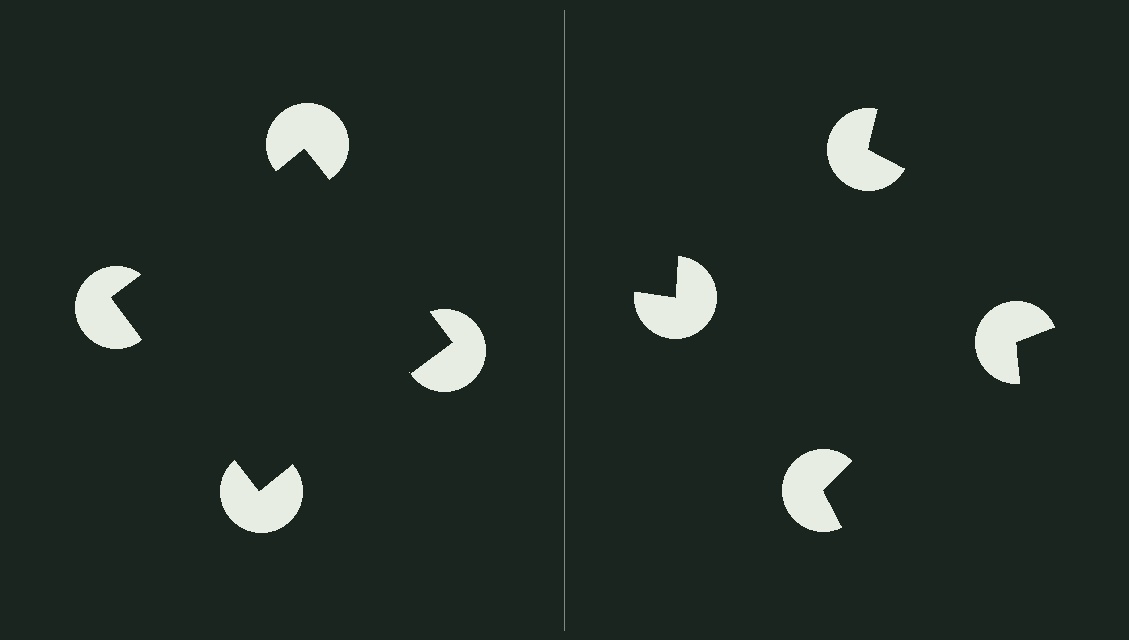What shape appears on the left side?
An illusory square.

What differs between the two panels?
The pac-man discs are positioned identically on both sides; only the wedge orientations differ. On the left they align to a square; on the right they are misaligned.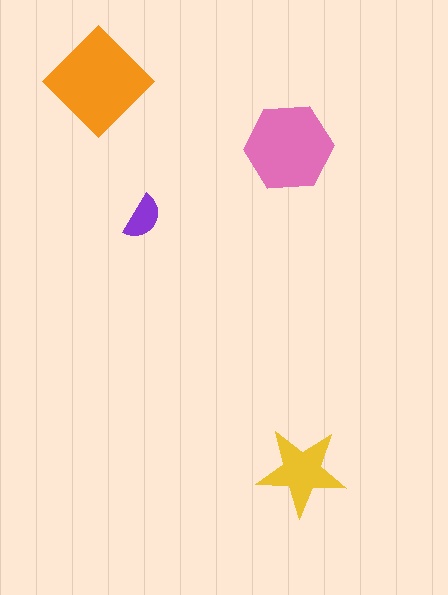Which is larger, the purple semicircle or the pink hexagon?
The pink hexagon.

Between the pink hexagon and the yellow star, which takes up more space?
The pink hexagon.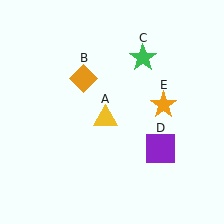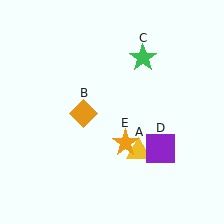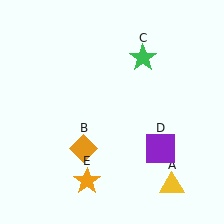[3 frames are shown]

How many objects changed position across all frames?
3 objects changed position: yellow triangle (object A), orange diamond (object B), orange star (object E).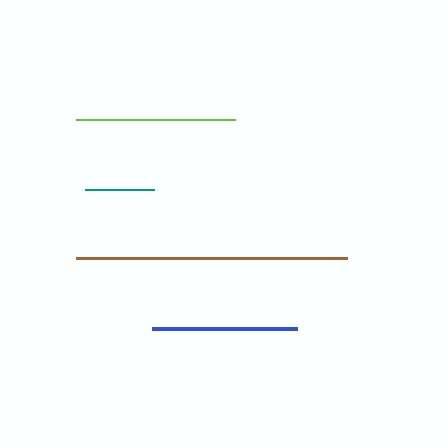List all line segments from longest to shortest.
From longest to shortest: brown, lime, blue, teal.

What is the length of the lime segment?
The lime segment is approximately 159 pixels long.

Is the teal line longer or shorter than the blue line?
The blue line is longer than the teal line.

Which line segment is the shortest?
The teal line is the shortest at approximately 70 pixels.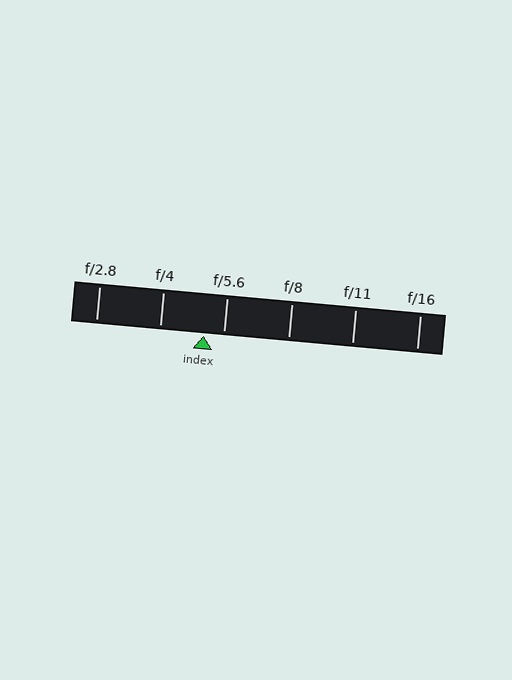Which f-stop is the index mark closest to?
The index mark is closest to f/5.6.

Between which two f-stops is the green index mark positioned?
The index mark is between f/4 and f/5.6.